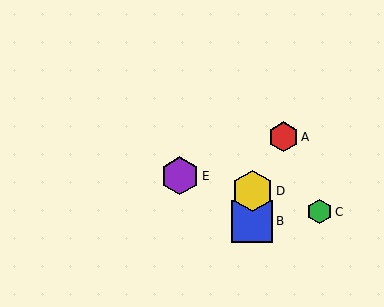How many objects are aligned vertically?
2 objects (B, D) are aligned vertically.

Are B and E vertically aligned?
No, B is at x≈252 and E is at x≈180.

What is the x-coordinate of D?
Object D is at x≈252.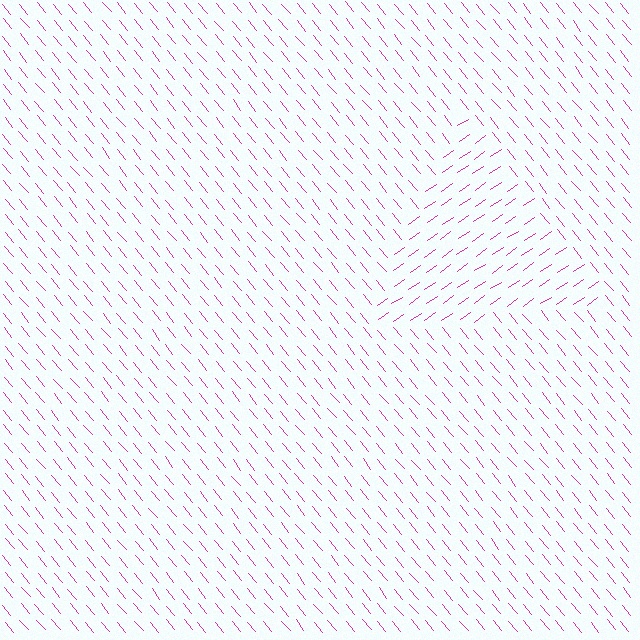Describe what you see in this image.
The image is filled with small magenta line segments. A triangle region in the image has lines oriented differently from the surrounding lines, creating a visible texture boundary.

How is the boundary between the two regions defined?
The boundary is defined purely by a change in line orientation (approximately 85 degrees difference). All lines are the same color and thickness.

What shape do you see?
I see a triangle.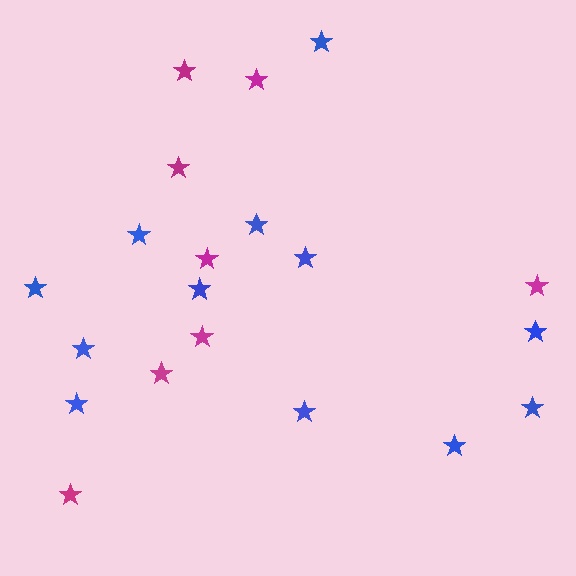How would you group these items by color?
There are 2 groups: one group of magenta stars (8) and one group of blue stars (12).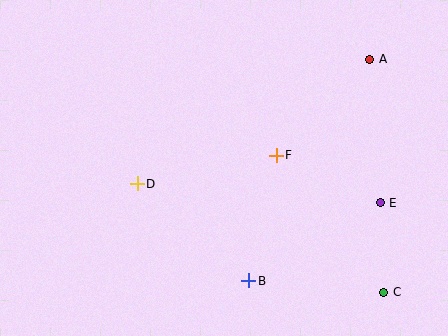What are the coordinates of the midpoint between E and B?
The midpoint between E and B is at (314, 242).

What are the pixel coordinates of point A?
Point A is at (370, 59).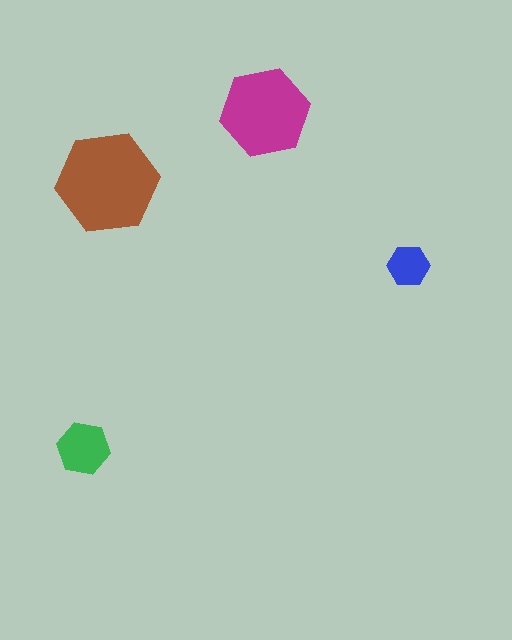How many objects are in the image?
There are 4 objects in the image.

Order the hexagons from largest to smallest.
the brown one, the magenta one, the green one, the blue one.